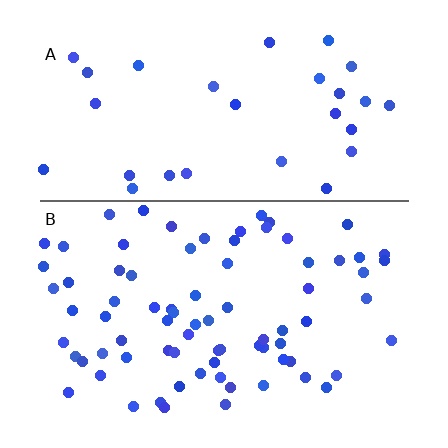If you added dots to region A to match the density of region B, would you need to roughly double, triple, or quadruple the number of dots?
Approximately double.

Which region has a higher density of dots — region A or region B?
B (the bottom).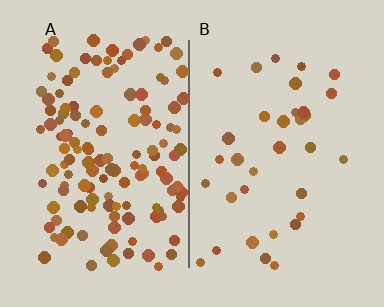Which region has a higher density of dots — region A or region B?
A (the left).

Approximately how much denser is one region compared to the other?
Approximately 4.0× — region A over region B.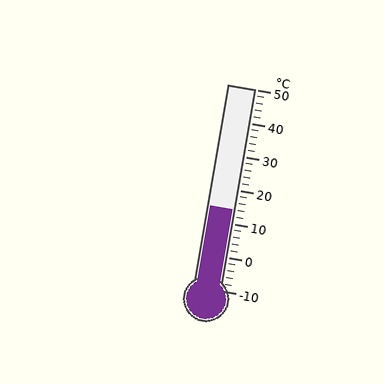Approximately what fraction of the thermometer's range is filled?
The thermometer is filled to approximately 40% of its range.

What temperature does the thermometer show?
The thermometer shows approximately 14°C.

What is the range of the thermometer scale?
The thermometer scale ranges from -10°C to 50°C.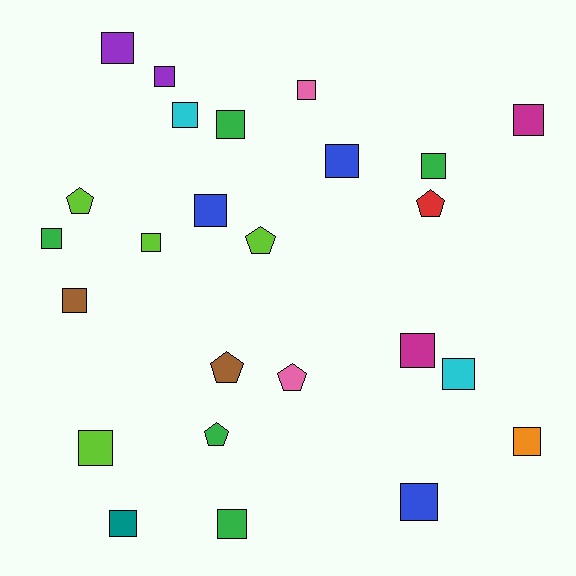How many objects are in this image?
There are 25 objects.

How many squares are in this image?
There are 19 squares.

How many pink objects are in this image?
There are 2 pink objects.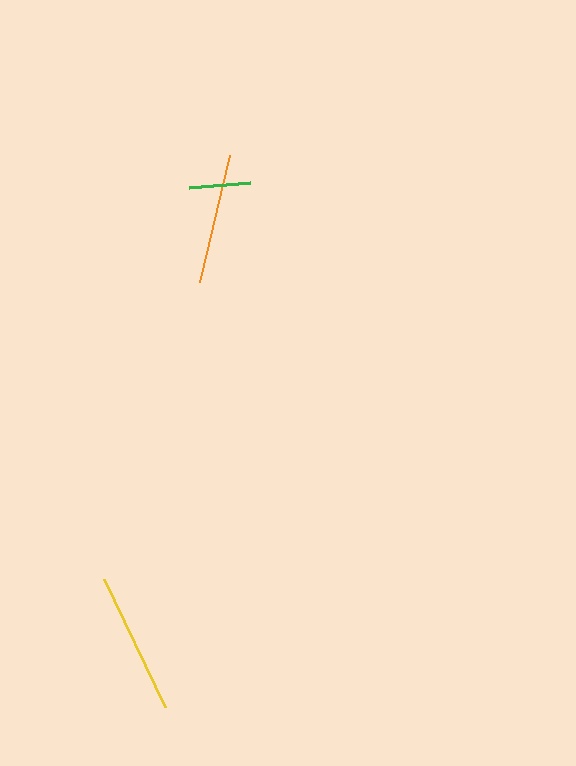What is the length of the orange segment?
The orange segment is approximately 131 pixels long.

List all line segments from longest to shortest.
From longest to shortest: yellow, orange, green.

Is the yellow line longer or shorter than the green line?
The yellow line is longer than the green line.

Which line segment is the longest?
The yellow line is the longest at approximately 141 pixels.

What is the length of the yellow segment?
The yellow segment is approximately 141 pixels long.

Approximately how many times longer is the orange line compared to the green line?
The orange line is approximately 2.1 times the length of the green line.